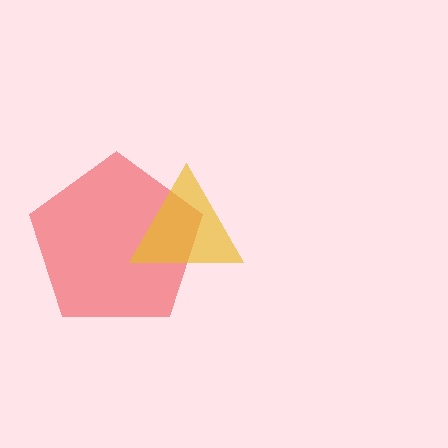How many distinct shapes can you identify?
There are 2 distinct shapes: a red pentagon, a yellow triangle.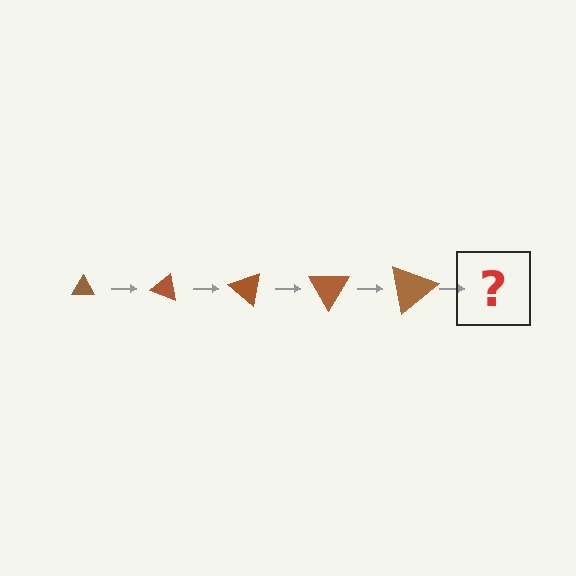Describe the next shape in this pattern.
It should be a triangle, larger than the previous one and rotated 100 degrees from the start.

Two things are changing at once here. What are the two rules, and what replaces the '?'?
The two rules are that the triangle grows larger each step and it rotates 20 degrees each step. The '?' should be a triangle, larger than the previous one and rotated 100 degrees from the start.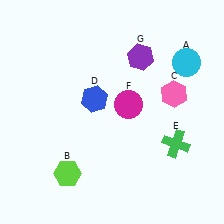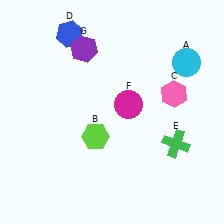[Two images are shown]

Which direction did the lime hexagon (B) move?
The lime hexagon (B) moved up.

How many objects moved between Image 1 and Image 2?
3 objects moved between the two images.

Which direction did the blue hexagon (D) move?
The blue hexagon (D) moved up.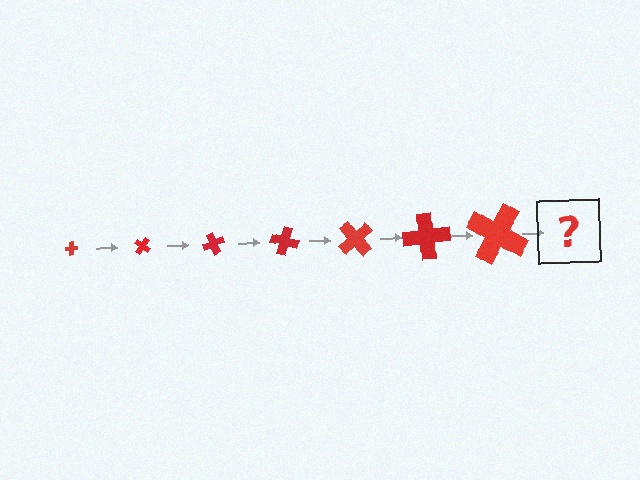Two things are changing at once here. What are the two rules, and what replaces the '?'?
The two rules are that the cross grows larger each step and it rotates 35 degrees each step. The '?' should be a cross, larger than the previous one and rotated 245 degrees from the start.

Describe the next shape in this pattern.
It should be a cross, larger than the previous one and rotated 245 degrees from the start.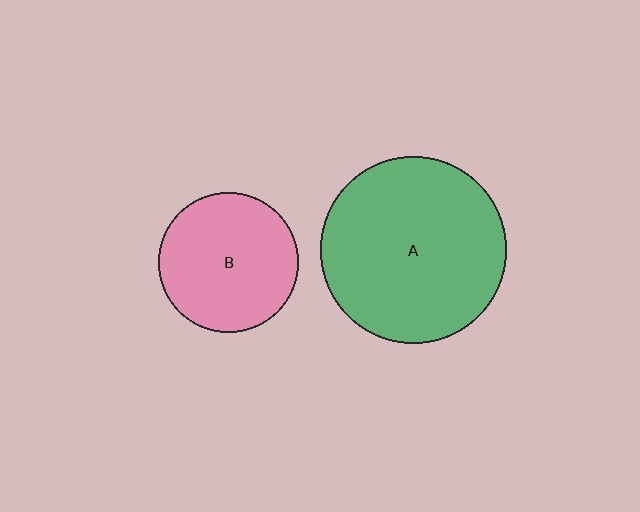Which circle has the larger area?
Circle A (green).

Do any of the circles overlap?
No, none of the circles overlap.